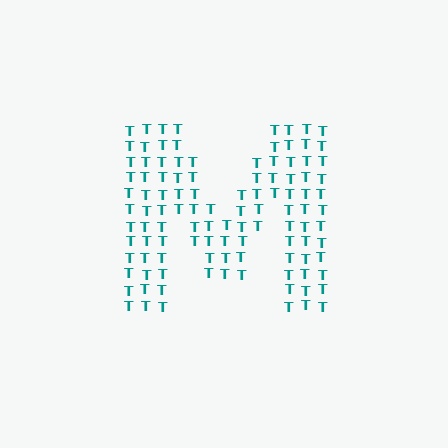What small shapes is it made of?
It is made of small letter T's.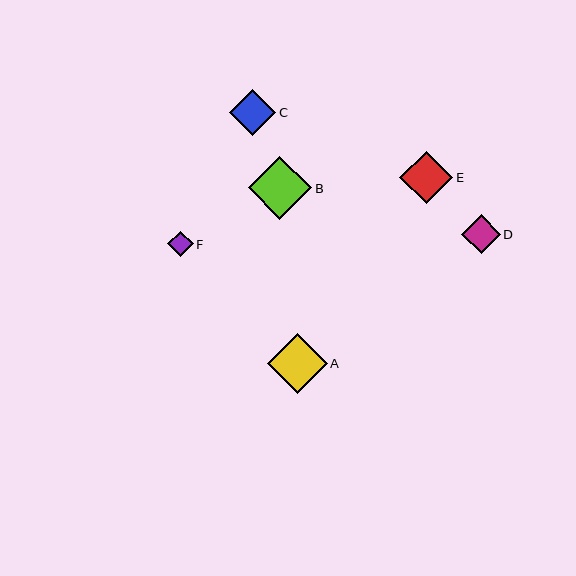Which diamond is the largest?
Diamond B is the largest with a size of approximately 64 pixels.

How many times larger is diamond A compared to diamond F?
Diamond A is approximately 2.3 times the size of diamond F.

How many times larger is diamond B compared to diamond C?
Diamond B is approximately 1.4 times the size of diamond C.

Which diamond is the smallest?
Diamond F is the smallest with a size of approximately 26 pixels.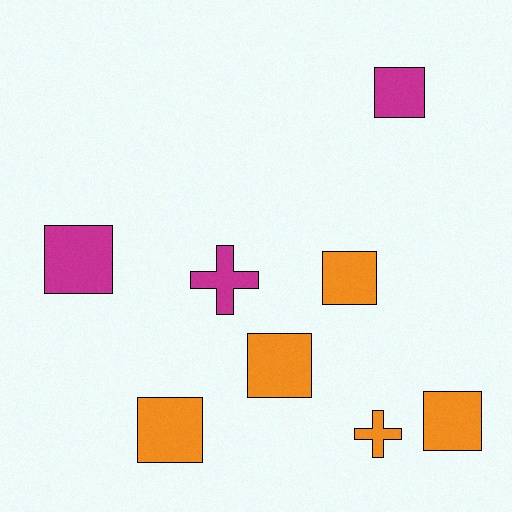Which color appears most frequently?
Orange, with 5 objects.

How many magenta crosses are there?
There is 1 magenta cross.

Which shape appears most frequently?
Square, with 6 objects.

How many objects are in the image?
There are 8 objects.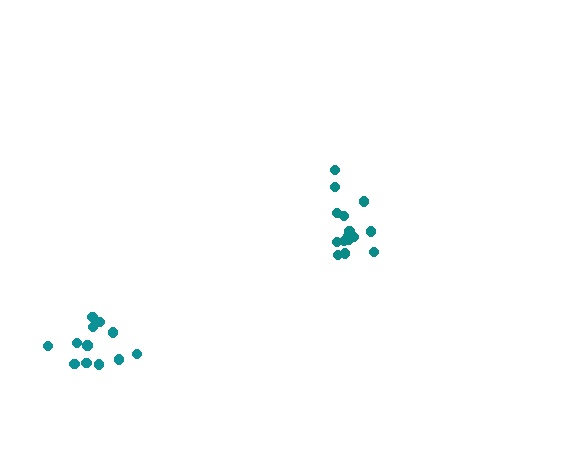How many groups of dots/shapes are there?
There are 2 groups.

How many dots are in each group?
Group 1: 12 dots, Group 2: 16 dots (28 total).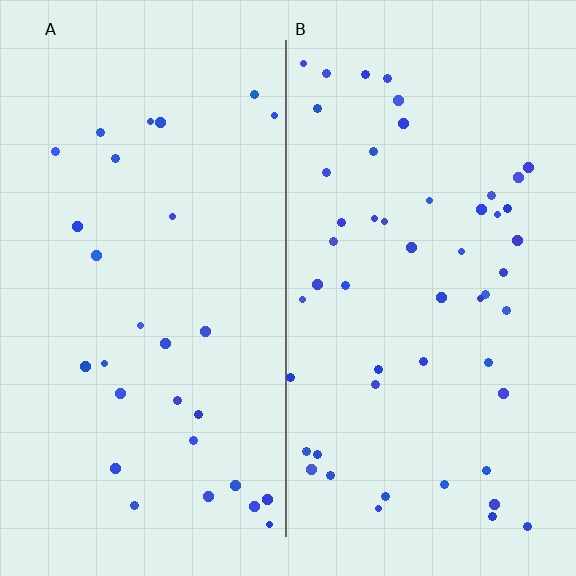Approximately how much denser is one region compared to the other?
Approximately 1.8× — region B over region A.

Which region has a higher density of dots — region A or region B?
B (the right).